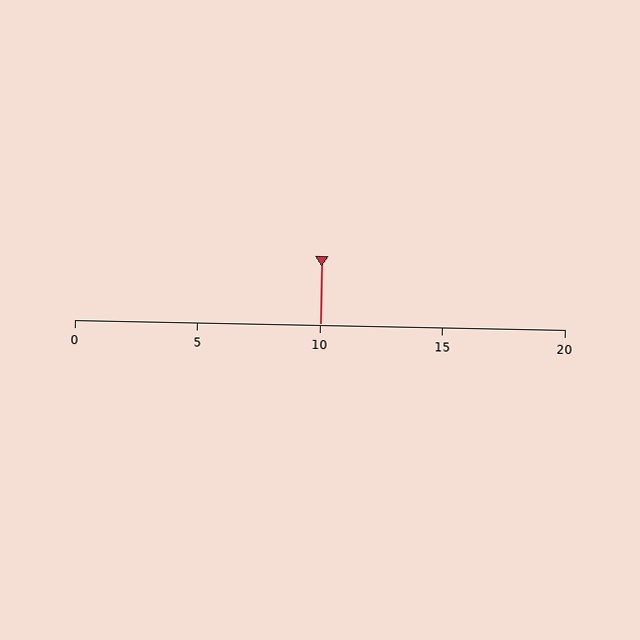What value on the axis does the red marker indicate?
The marker indicates approximately 10.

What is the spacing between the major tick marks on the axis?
The major ticks are spaced 5 apart.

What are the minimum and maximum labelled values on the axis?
The axis runs from 0 to 20.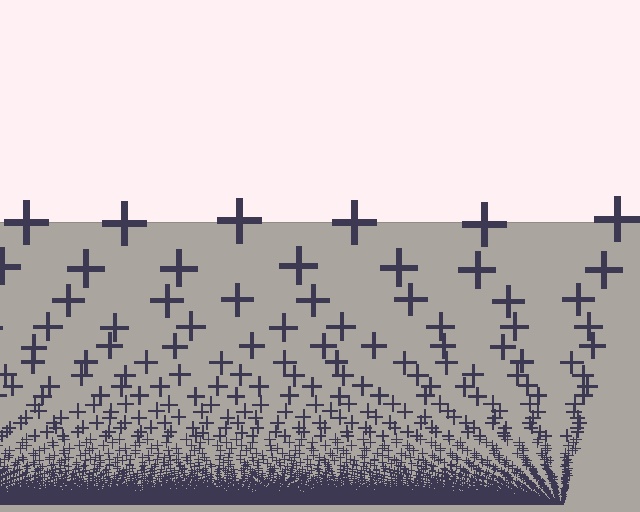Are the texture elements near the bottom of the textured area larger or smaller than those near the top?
Smaller. The gradient is inverted — elements near the bottom are smaller and denser.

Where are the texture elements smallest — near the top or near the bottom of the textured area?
Near the bottom.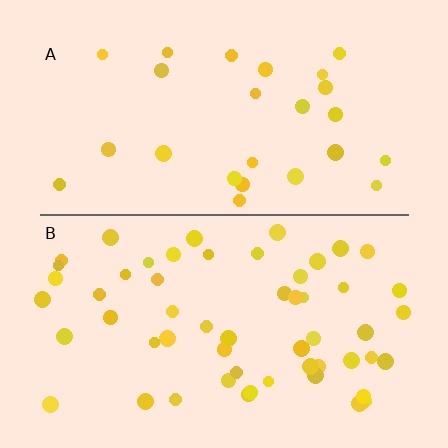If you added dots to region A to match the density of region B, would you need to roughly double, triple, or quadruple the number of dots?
Approximately double.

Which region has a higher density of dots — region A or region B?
B (the bottom).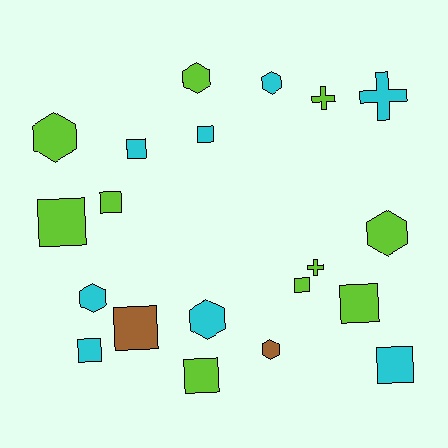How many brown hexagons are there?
There is 1 brown hexagon.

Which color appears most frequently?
Lime, with 10 objects.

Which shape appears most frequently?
Square, with 10 objects.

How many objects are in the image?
There are 20 objects.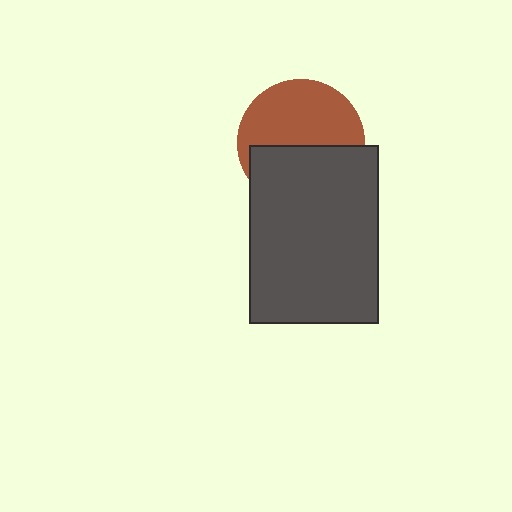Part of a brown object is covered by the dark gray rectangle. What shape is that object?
It is a circle.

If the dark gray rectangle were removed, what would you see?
You would see the complete brown circle.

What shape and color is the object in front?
The object in front is a dark gray rectangle.